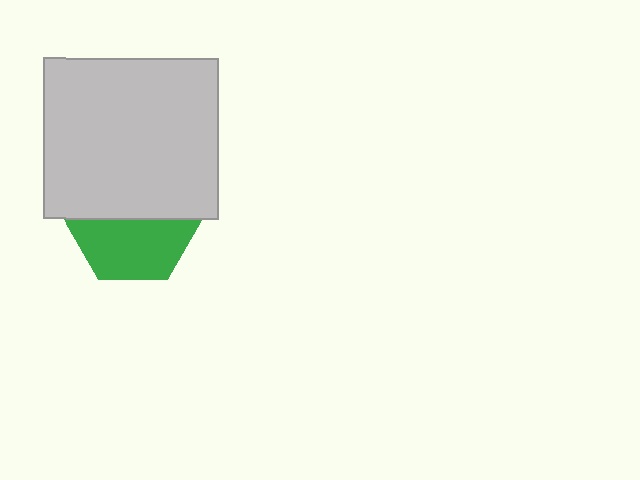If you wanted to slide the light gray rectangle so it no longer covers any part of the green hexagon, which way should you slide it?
Slide it up — that is the most direct way to separate the two shapes.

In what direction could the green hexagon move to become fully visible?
The green hexagon could move down. That would shift it out from behind the light gray rectangle entirely.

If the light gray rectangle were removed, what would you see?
You would see the complete green hexagon.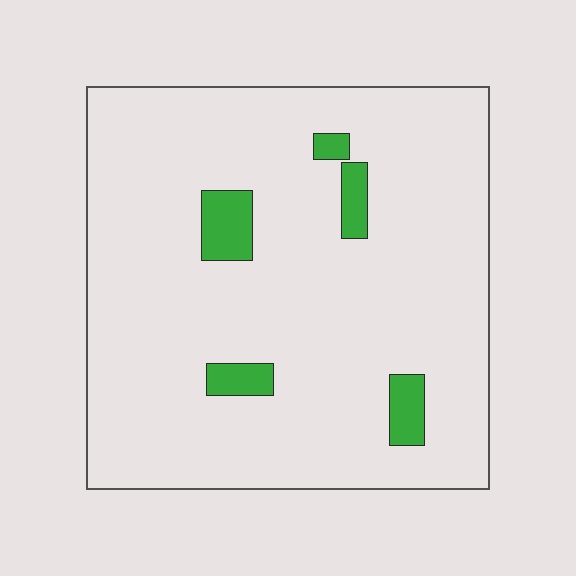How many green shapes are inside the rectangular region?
5.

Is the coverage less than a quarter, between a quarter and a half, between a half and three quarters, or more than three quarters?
Less than a quarter.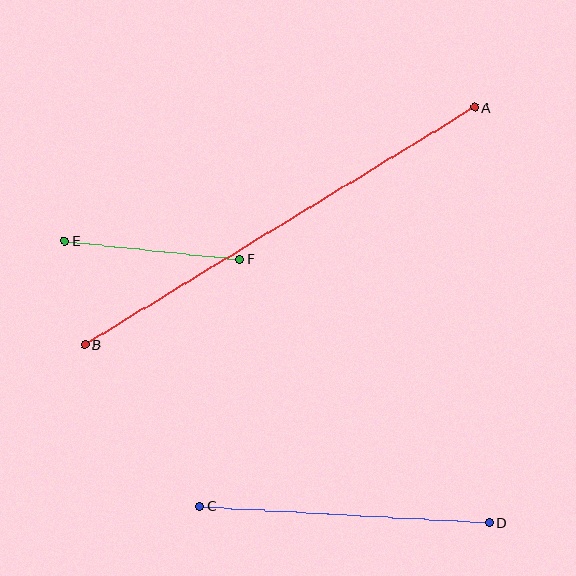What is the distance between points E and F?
The distance is approximately 176 pixels.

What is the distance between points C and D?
The distance is approximately 290 pixels.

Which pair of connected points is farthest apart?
Points A and B are farthest apart.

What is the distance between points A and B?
The distance is approximately 456 pixels.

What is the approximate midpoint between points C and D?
The midpoint is at approximately (345, 515) pixels.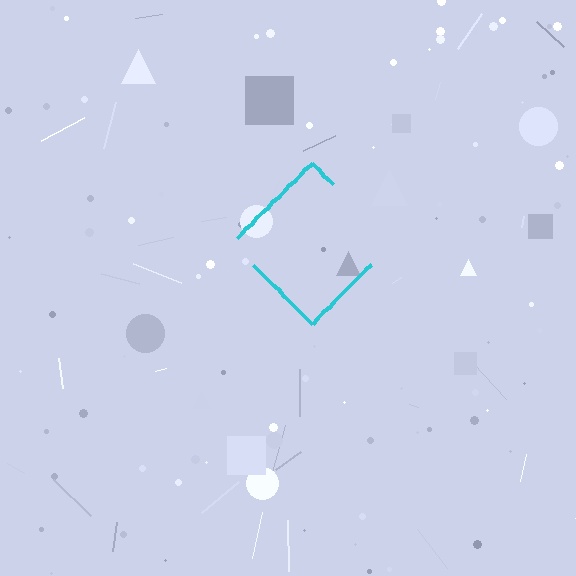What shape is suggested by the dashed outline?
The dashed outline suggests a diamond.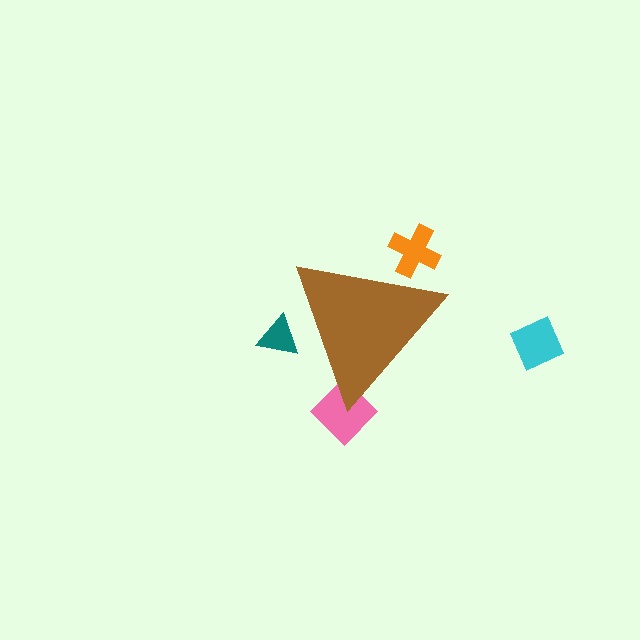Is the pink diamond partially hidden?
Yes, the pink diamond is partially hidden behind the brown triangle.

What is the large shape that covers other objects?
A brown triangle.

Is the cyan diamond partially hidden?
No, the cyan diamond is fully visible.